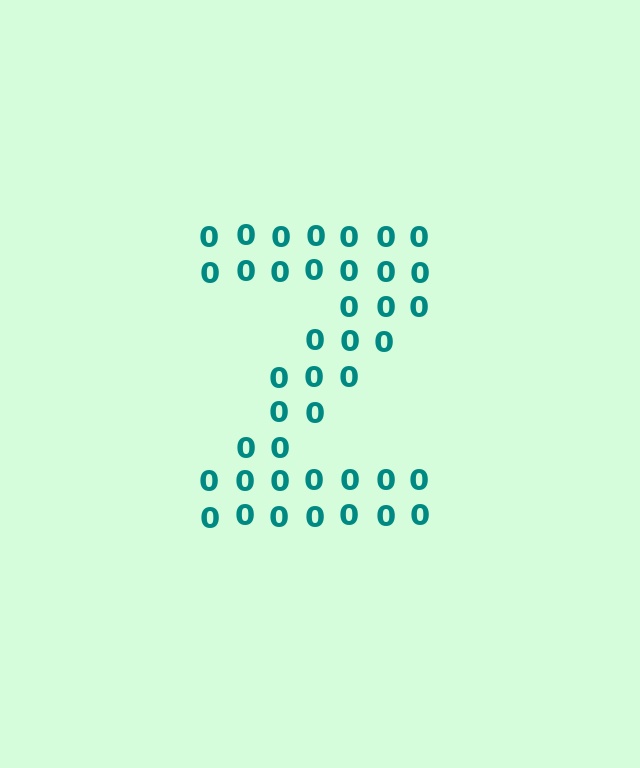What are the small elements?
The small elements are digit 0's.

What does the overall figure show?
The overall figure shows the letter Z.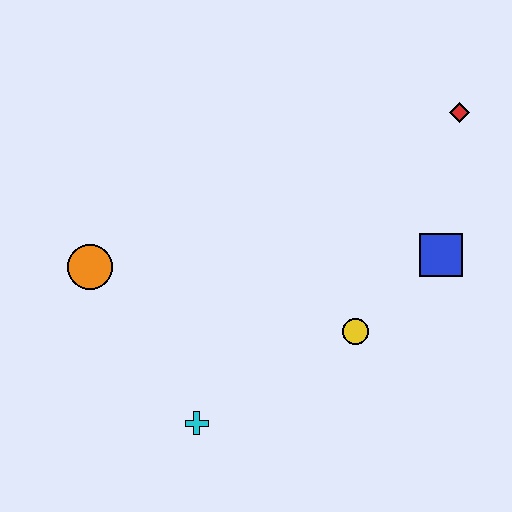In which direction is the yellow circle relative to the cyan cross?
The yellow circle is to the right of the cyan cross.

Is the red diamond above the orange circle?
Yes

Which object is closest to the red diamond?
The blue square is closest to the red diamond.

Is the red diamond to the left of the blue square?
No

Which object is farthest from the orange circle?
The red diamond is farthest from the orange circle.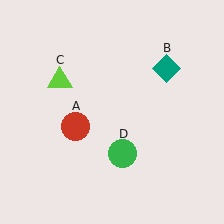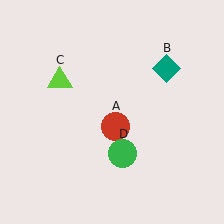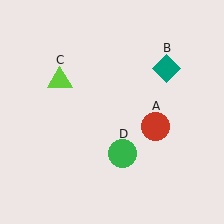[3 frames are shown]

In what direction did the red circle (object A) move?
The red circle (object A) moved right.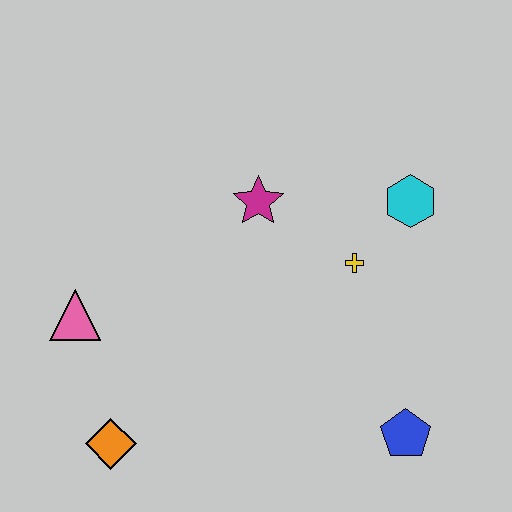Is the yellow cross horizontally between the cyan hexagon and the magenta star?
Yes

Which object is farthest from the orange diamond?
The cyan hexagon is farthest from the orange diamond.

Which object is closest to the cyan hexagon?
The yellow cross is closest to the cyan hexagon.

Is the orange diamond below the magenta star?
Yes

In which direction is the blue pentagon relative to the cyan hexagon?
The blue pentagon is below the cyan hexagon.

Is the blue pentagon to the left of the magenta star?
No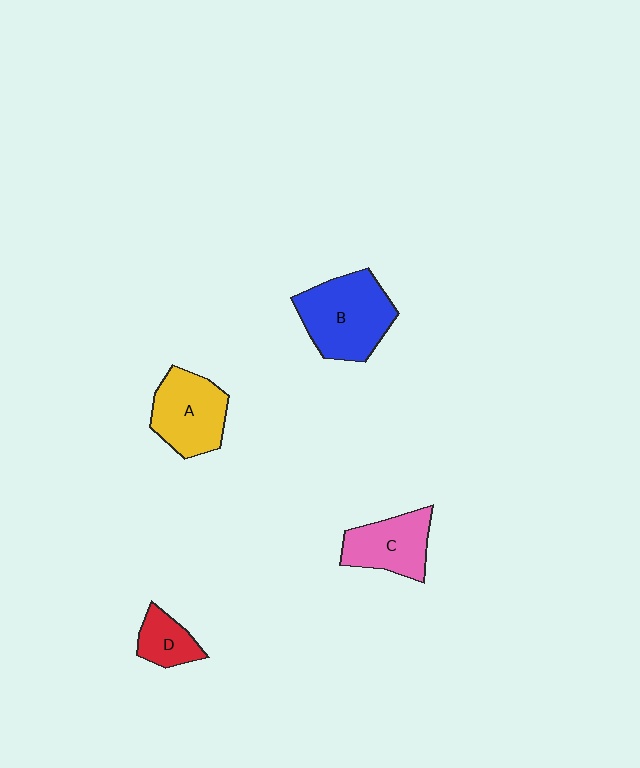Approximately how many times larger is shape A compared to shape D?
Approximately 1.9 times.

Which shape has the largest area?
Shape B (blue).